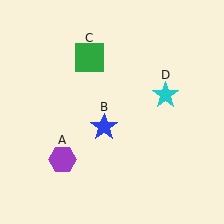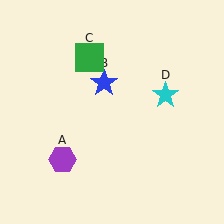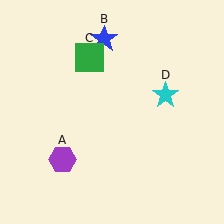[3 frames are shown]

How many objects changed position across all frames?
1 object changed position: blue star (object B).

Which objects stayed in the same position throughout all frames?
Purple hexagon (object A) and green square (object C) and cyan star (object D) remained stationary.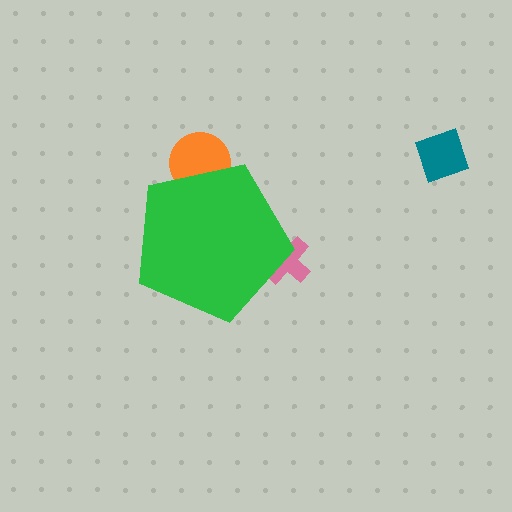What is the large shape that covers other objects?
A green pentagon.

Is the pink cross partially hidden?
Yes, the pink cross is partially hidden behind the green pentagon.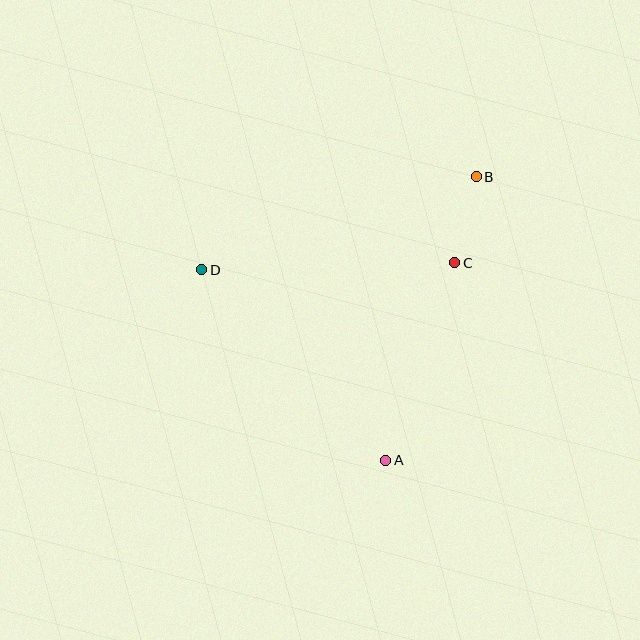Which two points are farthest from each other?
Points A and B are farthest from each other.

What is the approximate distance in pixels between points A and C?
The distance between A and C is approximately 209 pixels.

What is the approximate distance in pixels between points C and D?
The distance between C and D is approximately 253 pixels.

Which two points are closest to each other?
Points B and C are closest to each other.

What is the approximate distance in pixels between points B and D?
The distance between B and D is approximately 290 pixels.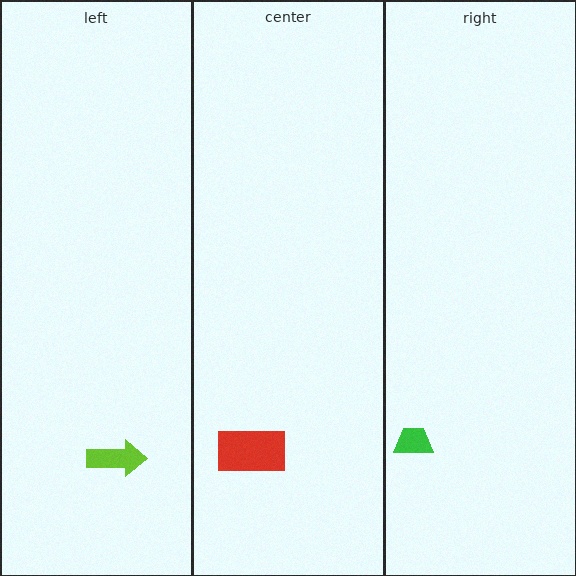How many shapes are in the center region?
1.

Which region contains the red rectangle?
The center region.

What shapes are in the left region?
The lime arrow.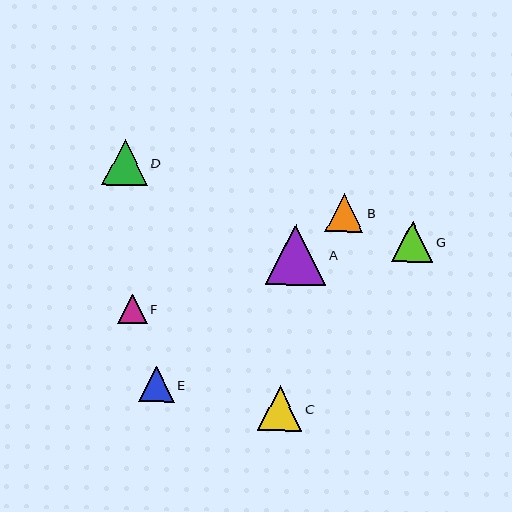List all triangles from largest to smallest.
From largest to smallest: A, D, C, G, B, E, F.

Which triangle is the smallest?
Triangle F is the smallest with a size of approximately 29 pixels.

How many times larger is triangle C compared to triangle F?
Triangle C is approximately 1.5 times the size of triangle F.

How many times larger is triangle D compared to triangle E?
Triangle D is approximately 1.3 times the size of triangle E.